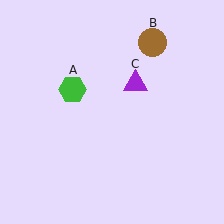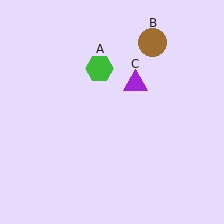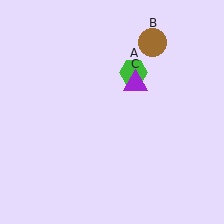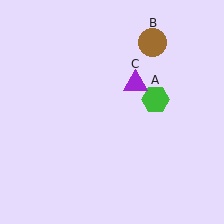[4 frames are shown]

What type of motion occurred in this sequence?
The green hexagon (object A) rotated clockwise around the center of the scene.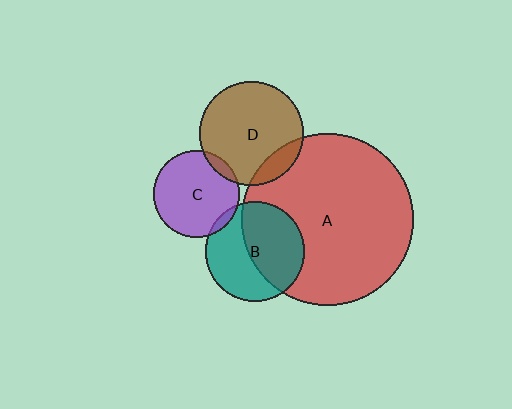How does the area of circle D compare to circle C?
Approximately 1.4 times.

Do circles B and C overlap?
Yes.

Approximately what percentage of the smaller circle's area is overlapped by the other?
Approximately 5%.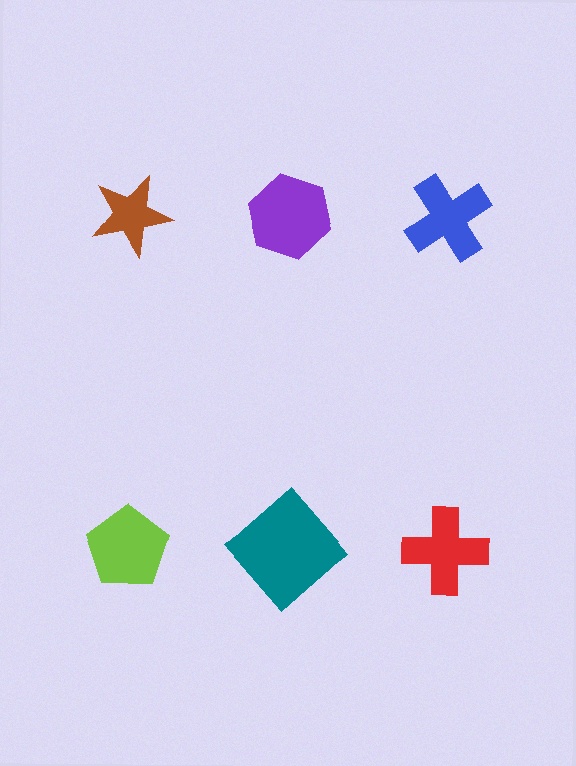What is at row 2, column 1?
A lime pentagon.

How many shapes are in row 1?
3 shapes.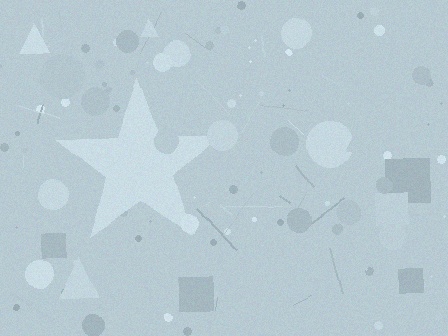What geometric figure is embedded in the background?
A star is embedded in the background.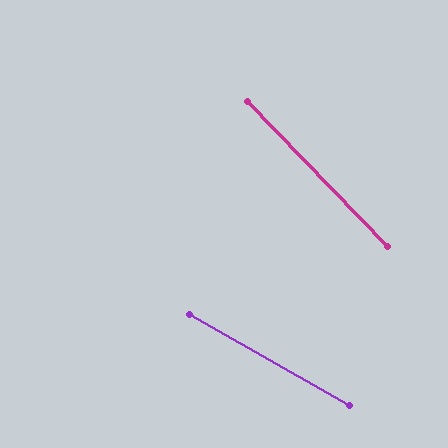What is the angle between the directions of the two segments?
Approximately 16 degrees.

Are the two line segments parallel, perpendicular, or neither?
Neither parallel nor perpendicular — they differ by about 16°.